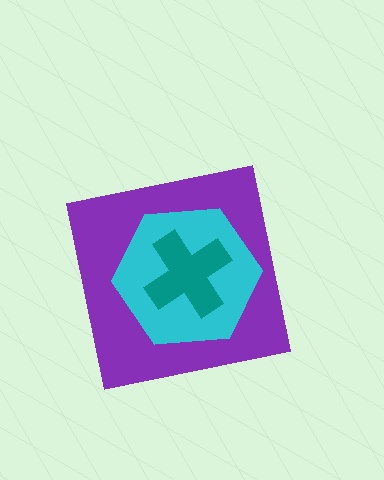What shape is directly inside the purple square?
The cyan hexagon.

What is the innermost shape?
The teal cross.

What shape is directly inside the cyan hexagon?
The teal cross.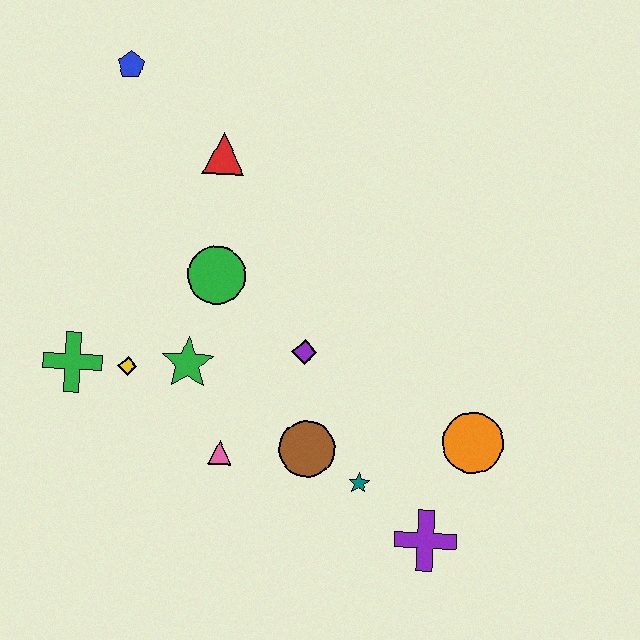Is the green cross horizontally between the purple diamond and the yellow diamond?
No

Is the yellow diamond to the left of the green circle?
Yes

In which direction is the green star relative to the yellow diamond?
The green star is to the right of the yellow diamond.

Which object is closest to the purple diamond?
The brown circle is closest to the purple diamond.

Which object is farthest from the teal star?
The blue pentagon is farthest from the teal star.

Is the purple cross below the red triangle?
Yes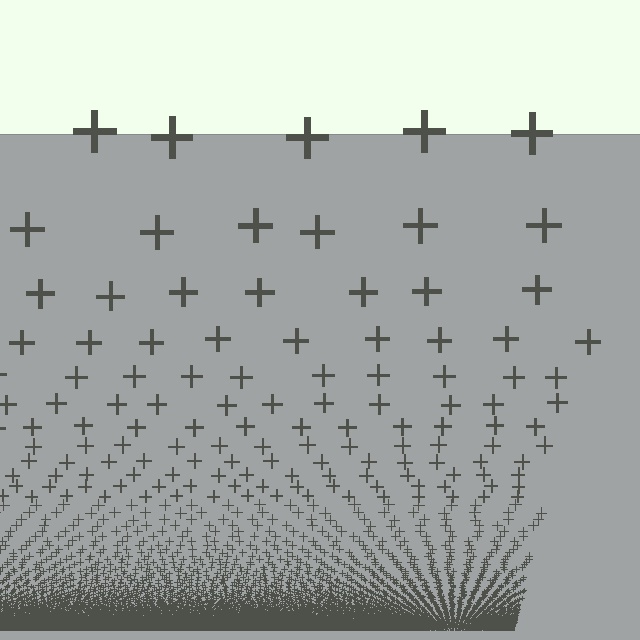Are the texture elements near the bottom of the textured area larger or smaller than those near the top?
Smaller. The gradient is inverted — elements near the bottom are smaller and denser.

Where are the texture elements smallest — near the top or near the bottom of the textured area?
Near the bottom.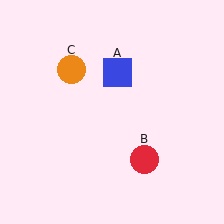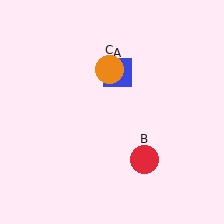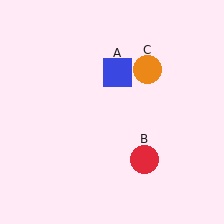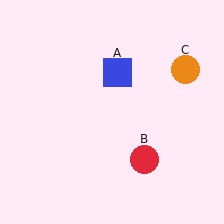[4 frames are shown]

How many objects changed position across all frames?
1 object changed position: orange circle (object C).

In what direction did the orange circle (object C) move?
The orange circle (object C) moved right.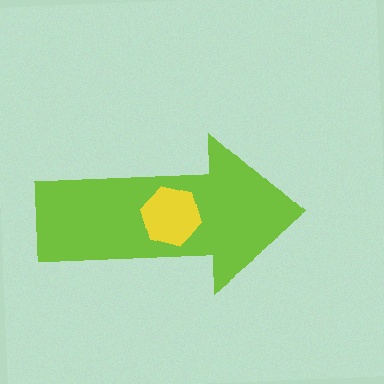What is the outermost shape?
The lime arrow.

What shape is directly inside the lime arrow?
The yellow hexagon.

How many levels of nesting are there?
2.